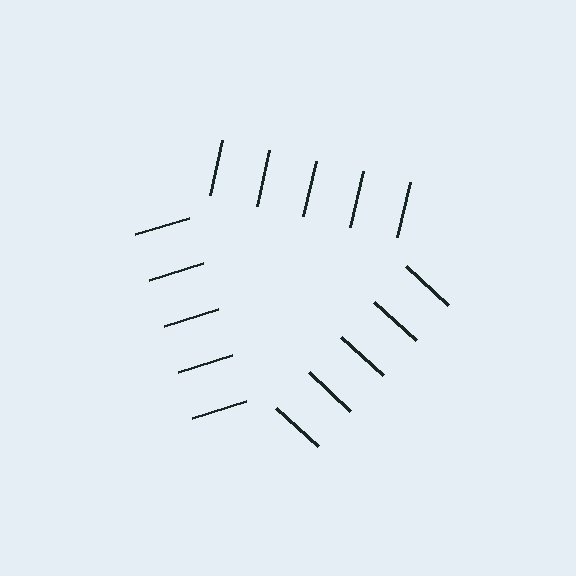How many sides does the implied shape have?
3 sides — the line-ends trace a triangle.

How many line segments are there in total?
15 — 5 along each of the 3 edges.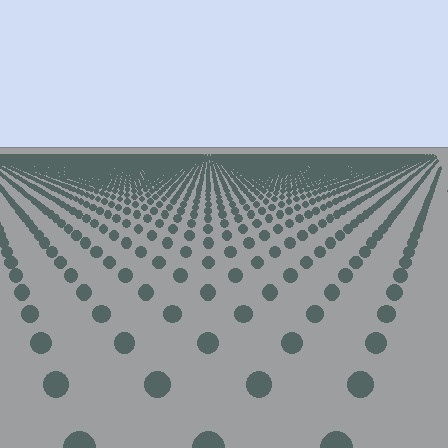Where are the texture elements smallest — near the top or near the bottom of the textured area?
Near the top.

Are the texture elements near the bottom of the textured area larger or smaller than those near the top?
Larger. Near the bottom, elements are closer to the viewer and appear at a bigger on-screen size.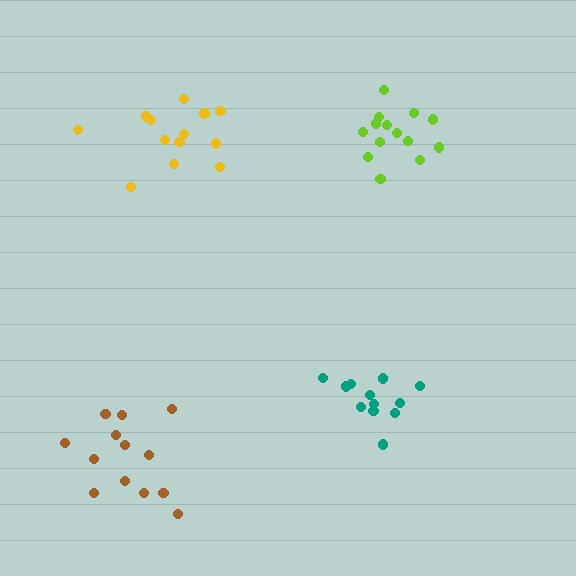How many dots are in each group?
Group 1: 13 dots, Group 2: 14 dots, Group 3: 13 dots, Group 4: 12 dots (52 total).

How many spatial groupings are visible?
There are 4 spatial groupings.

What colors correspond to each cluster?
The clusters are colored: yellow, lime, brown, teal.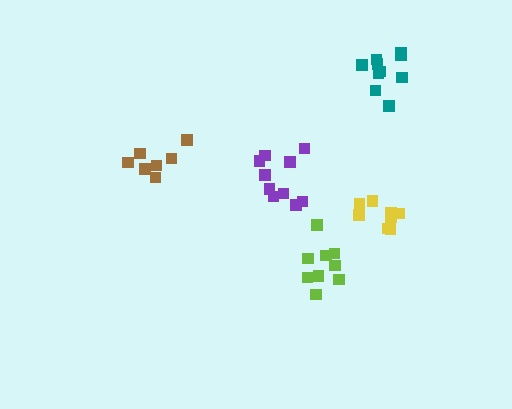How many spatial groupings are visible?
There are 5 spatial groupings.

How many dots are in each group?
Group 1: 9 dots, Group 2: 7 dots, Group 3: 8 dots, Group 4: 10 dots, Group 5: 10 dots (44 total).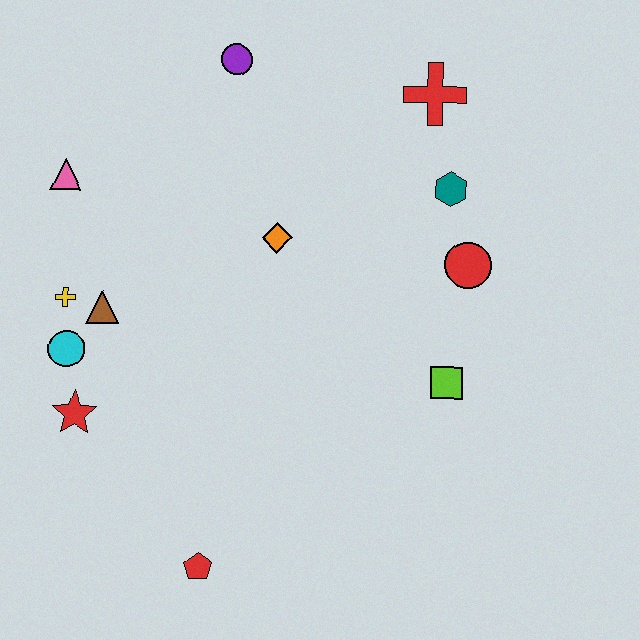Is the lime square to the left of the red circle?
Yes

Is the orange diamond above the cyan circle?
Yes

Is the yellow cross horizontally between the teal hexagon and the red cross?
No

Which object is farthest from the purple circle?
The red pentagon is farthest from the purple circle.